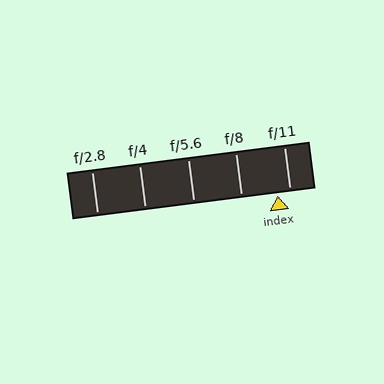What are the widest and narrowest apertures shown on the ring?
The widest aperture shown is f/2.8 and the narrowest is f/11.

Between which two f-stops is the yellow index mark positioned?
The index mark is between f/8 and f/11.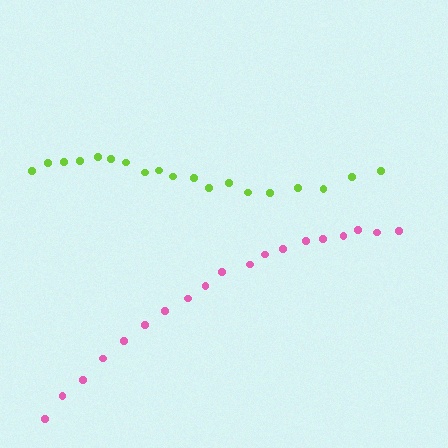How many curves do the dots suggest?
There are 2 distinct paths.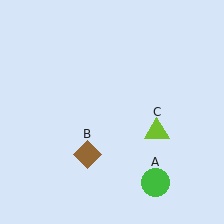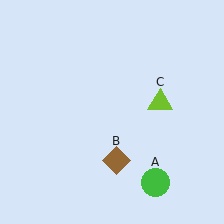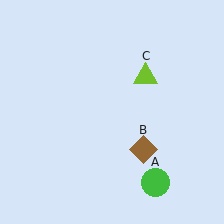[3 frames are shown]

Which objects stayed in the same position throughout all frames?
Green circle (object A) remained stationary.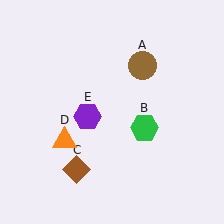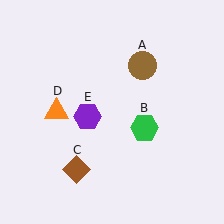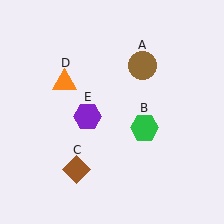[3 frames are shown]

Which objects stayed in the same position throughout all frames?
Brown circle (object A) and green hexagon (object B) and brown diamond (object C) and purple hexagon (object E) remained stationary.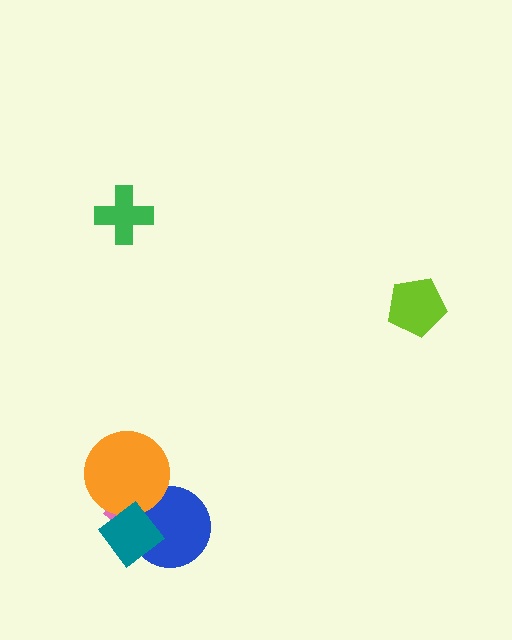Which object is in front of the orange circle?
The teal diamond is in front of the orange circle.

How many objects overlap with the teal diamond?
3 objects overlap with the teal diamond.